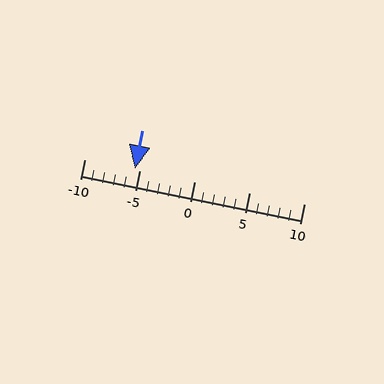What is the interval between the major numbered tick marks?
The major tick marks are spaced 5 units apart.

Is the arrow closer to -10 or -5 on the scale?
The arrow is closer to -5.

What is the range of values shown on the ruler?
The ruler shows values from -10 to 10.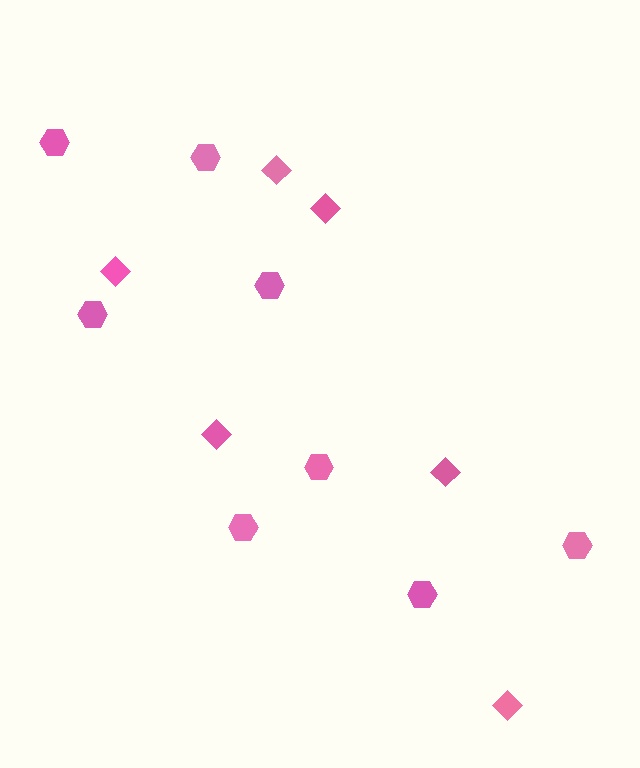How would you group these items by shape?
There are 2 groups: one group of hexagons (8) and one group of diamonds (6).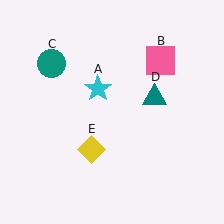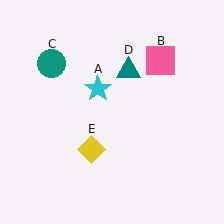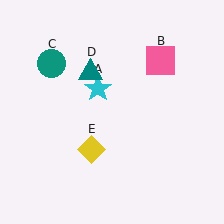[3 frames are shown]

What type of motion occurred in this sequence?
The teal triangle (object D) rotated counterclockwise around the center of the scene.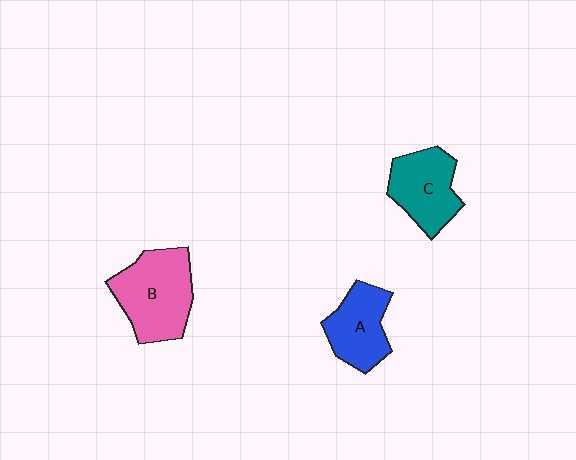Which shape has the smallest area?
Shape A (blue).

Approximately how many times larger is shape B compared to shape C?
Approximately 1.3 times.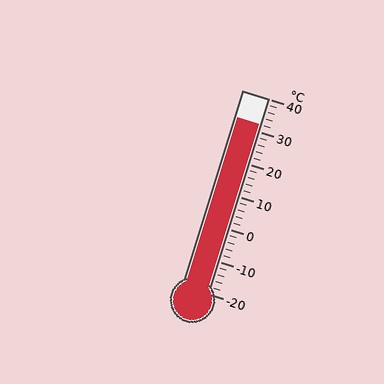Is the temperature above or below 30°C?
The temperature is above 30°C.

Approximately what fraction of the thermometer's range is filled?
The thermometer is filled to approximately 85% of its range.